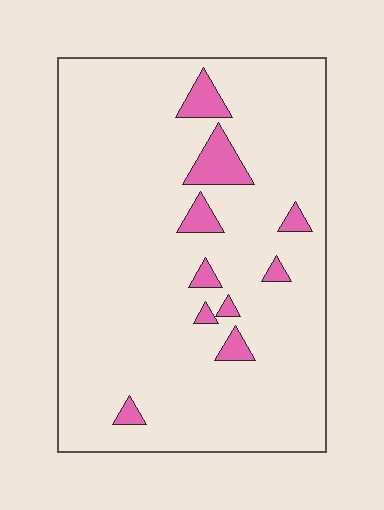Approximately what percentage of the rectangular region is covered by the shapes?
Approximately 10%.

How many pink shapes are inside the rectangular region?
10.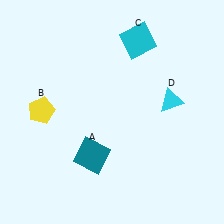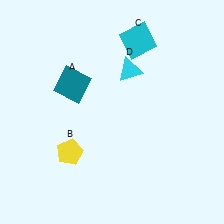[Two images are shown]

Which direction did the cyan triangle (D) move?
The cyan triangle (D) moved left.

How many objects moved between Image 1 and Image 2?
3 objects moved between the two images.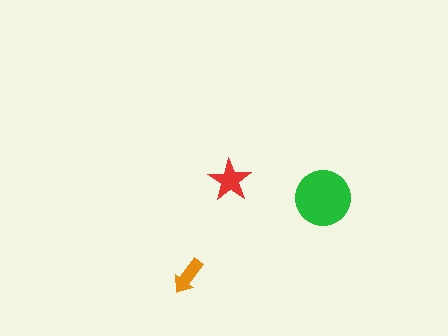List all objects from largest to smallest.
The green circle, the red star, the orange arrow.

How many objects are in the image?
There are 3 objects in the image.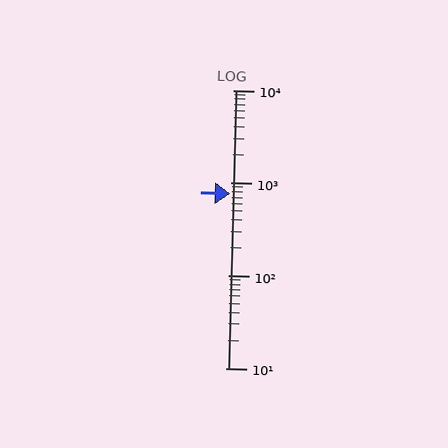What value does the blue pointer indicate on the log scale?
The pointer indicates approximately 770.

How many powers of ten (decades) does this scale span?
The scale spans 3 decades, from 10 to 10000.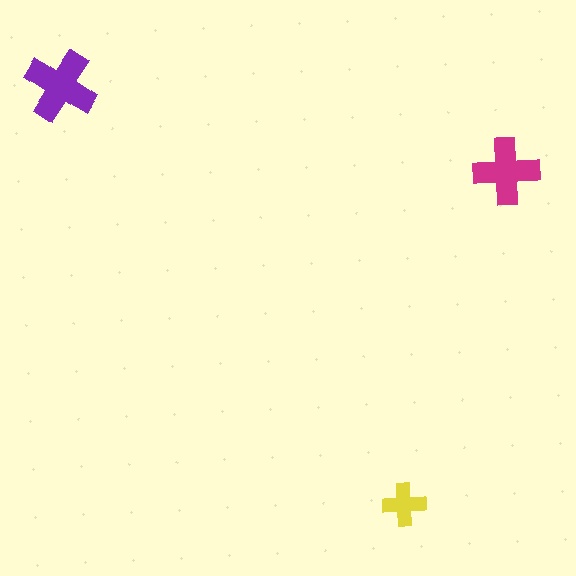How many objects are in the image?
There are 3 objects in the image.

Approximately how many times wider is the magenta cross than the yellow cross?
About 1.5 times wider.